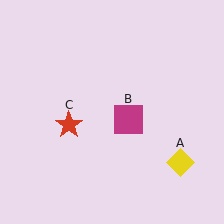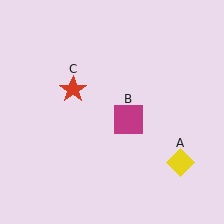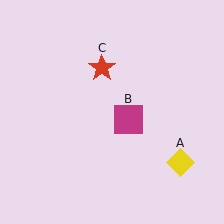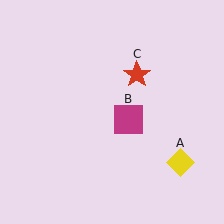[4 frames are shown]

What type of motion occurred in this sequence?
The red star (object C) rotated clockwise around the center of the scene.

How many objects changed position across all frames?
1 object changed position: red star (object C).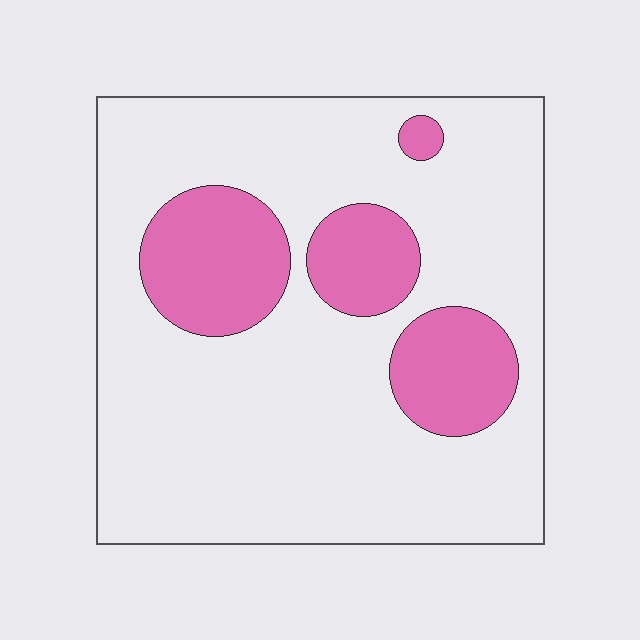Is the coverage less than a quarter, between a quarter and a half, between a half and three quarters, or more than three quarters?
Less than a quarter.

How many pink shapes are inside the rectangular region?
4.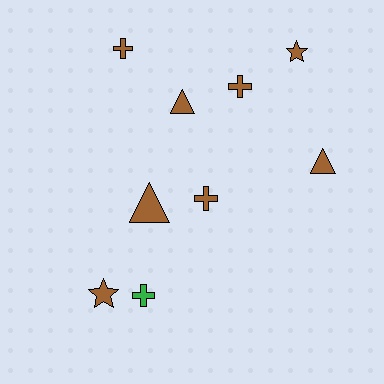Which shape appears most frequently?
Cross, with 4 objects.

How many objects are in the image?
There are 9 objects.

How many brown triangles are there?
There are 3 brown triangles.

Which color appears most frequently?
Brown, with 8 objects.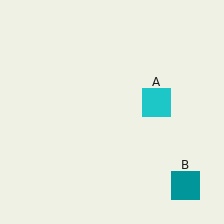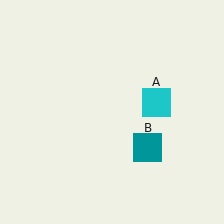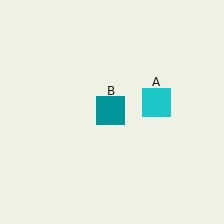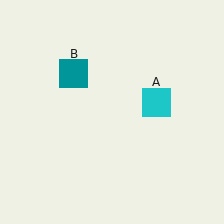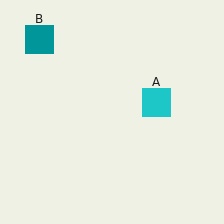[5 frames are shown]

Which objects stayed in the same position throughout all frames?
Cyan square (object A) remained stationary.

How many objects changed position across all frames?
1 object changed position: teal square (object B).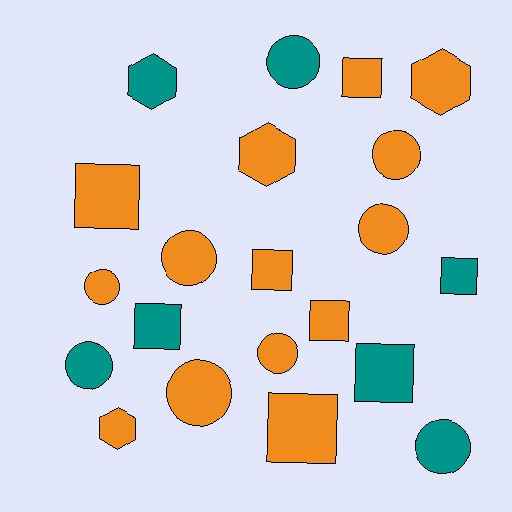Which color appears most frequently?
Orange, with 14 objects.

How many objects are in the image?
There are 21 objects.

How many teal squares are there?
There are 3 teal squares.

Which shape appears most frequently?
Circle, with 9 objects.